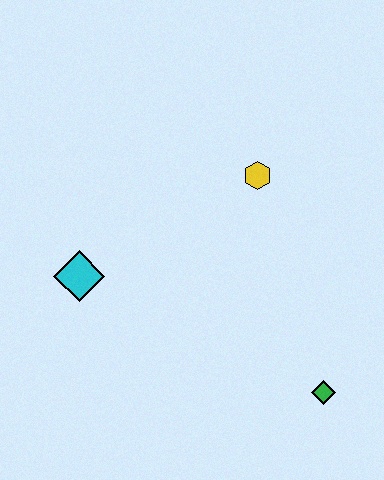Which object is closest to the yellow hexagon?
The cyan diamond is closest to the yellow hexagon.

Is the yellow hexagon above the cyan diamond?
Yes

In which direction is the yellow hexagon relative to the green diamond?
The yellow hexagon is above the green diamond.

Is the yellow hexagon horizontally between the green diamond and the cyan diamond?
Yes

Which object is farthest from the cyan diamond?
The green diamond is farthest from the cyan diamond.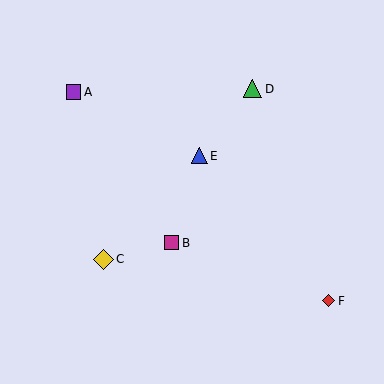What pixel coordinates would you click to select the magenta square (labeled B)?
Click at (172, 243) to select the magenta square B.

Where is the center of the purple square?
The center of the purple square is at (74, 92).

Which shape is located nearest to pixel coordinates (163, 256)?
The magenta square (labeled B) at (172, 243) is nearest to that location.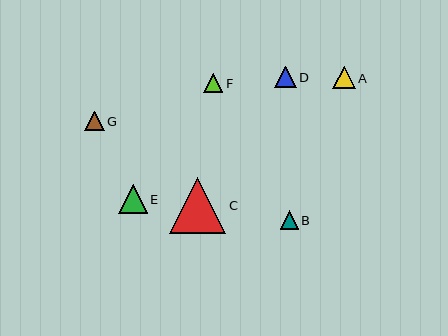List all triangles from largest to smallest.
From largest to smallest: C, E, A, D, G, F, B.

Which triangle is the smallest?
Triangle B is the smallest with a size of approximately 18 pixels.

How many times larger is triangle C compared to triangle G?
Triangle C is approximately 3.0 times the size of triangle G.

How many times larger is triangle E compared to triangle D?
Triangle E is approximately 1.4 times the size of triangle D.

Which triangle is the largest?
Triangle C is the largest with a size of approximately 57 pixels.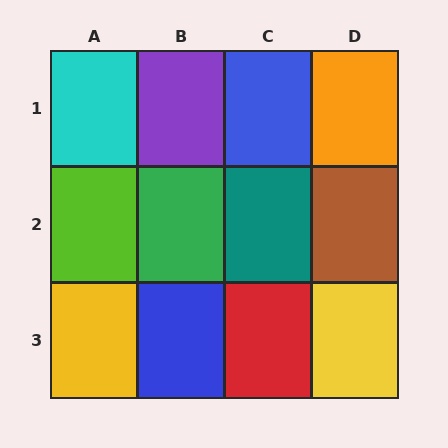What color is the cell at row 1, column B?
Purple.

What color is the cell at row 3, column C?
Red.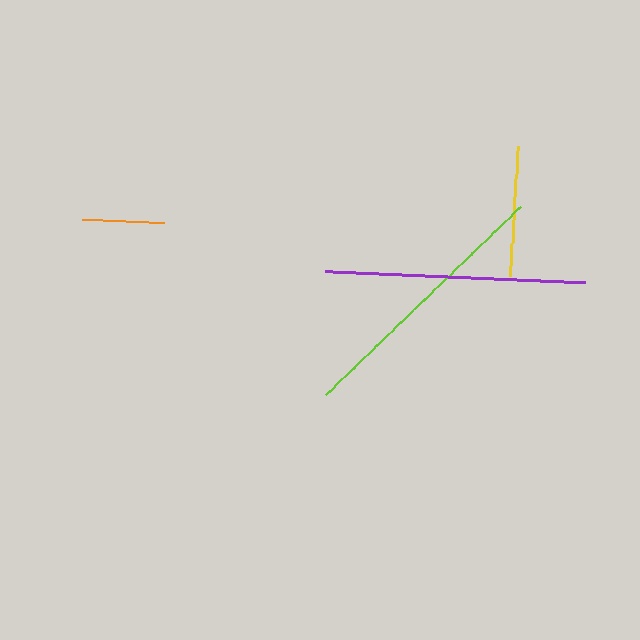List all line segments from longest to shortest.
From longest to shortest: lime, purple, yellow, orange.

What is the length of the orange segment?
The orange segment is approximately 82 pixels long.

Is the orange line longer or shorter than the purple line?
The purple line is longer than the orange line.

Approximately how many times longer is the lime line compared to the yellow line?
The lime line is approximately 2.1 times the length of the yellow line.